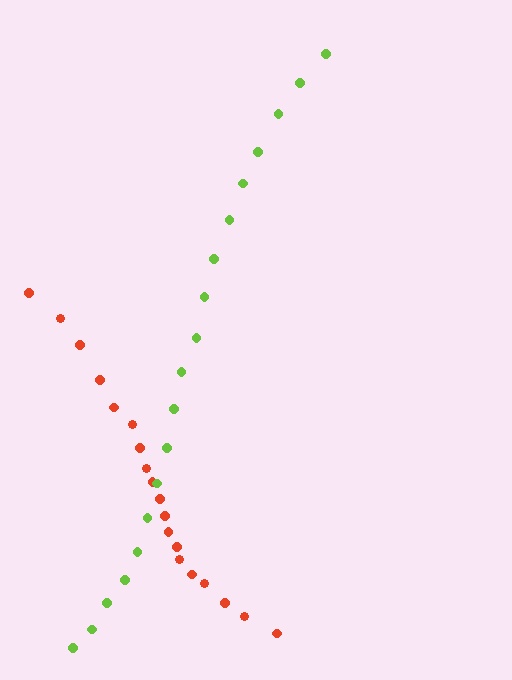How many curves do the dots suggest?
There are 2 distinct paths.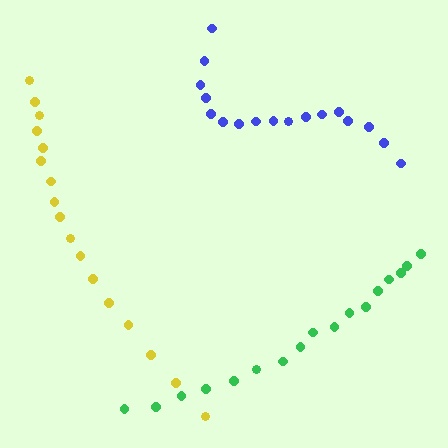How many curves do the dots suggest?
There are 3 distinct paths.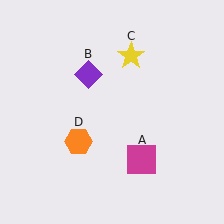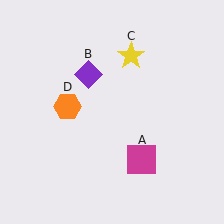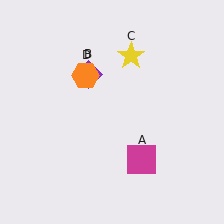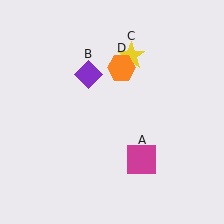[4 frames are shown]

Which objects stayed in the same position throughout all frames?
Magenta square (object A) and purple diamond (object B) and yellow star (object C) remained stationary.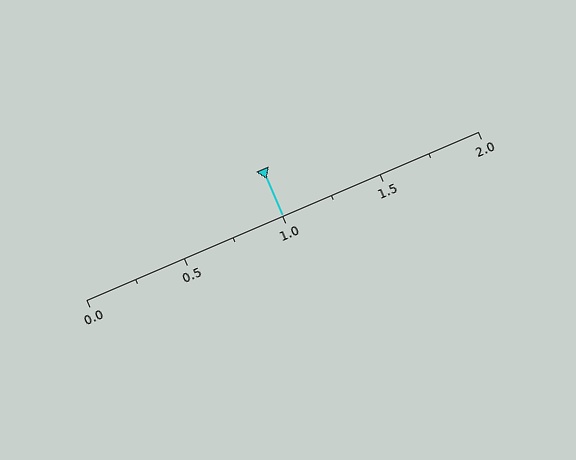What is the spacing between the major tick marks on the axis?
The major ticks are spaced 0.5 apart.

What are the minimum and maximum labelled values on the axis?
The axis runs from 0.0 to 2.0.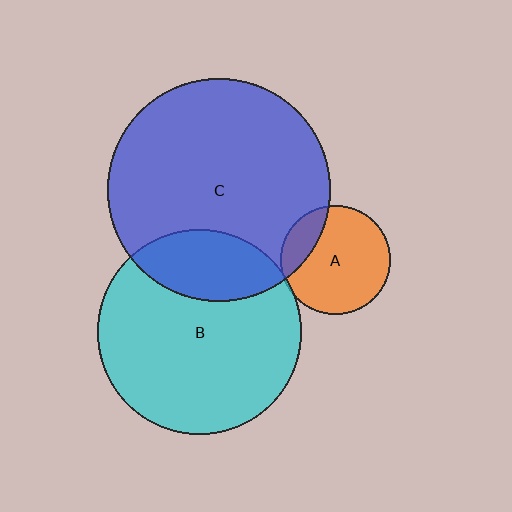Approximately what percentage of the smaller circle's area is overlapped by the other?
Approximately 20%.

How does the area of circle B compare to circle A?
Approximately 3.5 times.